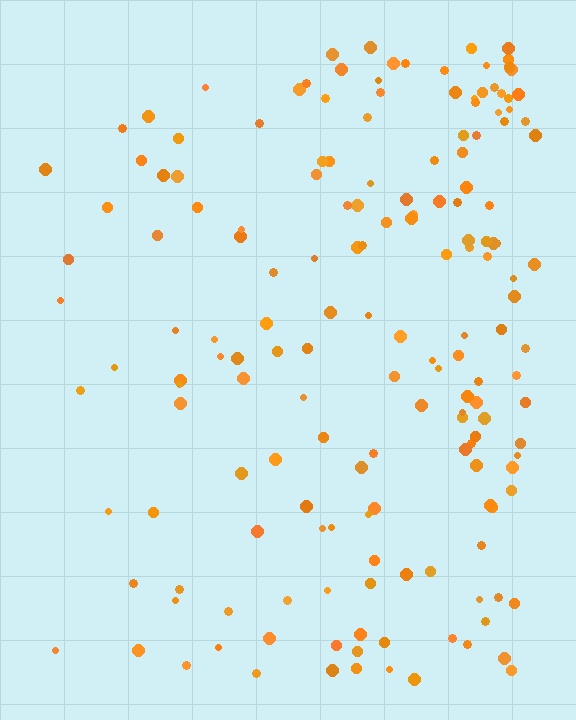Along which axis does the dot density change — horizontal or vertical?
Horizontal.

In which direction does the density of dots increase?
From left to right, with the right side densest.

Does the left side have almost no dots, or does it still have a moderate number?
Still a moderate number, just noticeably fewer than the right.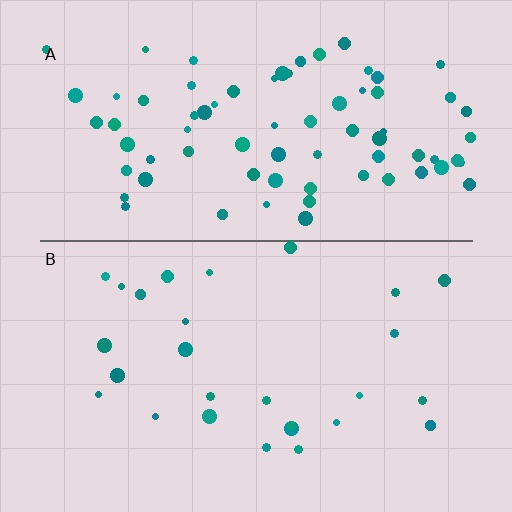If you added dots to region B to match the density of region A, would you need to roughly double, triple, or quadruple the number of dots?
Approximately triple.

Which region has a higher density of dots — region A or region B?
A (the top).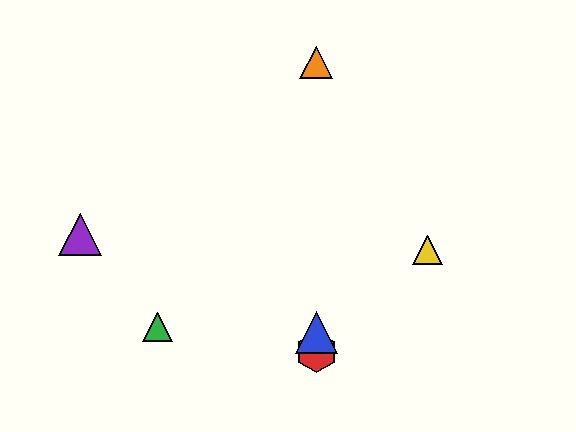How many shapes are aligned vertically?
3 shapes (the red hexagon, the blue triangle, the orange triangle) are aligned vertically.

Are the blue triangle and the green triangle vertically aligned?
No, the blue triangle is at x≈316 and the green triangle is at x≈158.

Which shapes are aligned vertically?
The red hexagon, the blue triangle, the orange triangle are aligned vertically.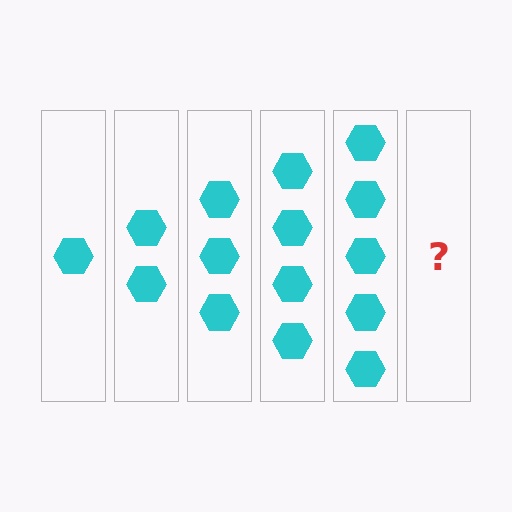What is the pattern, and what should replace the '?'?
The pattern is that each step adds one more hexagon. The '?' should be 6 hexagons.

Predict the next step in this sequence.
The next step is 6 hexagons.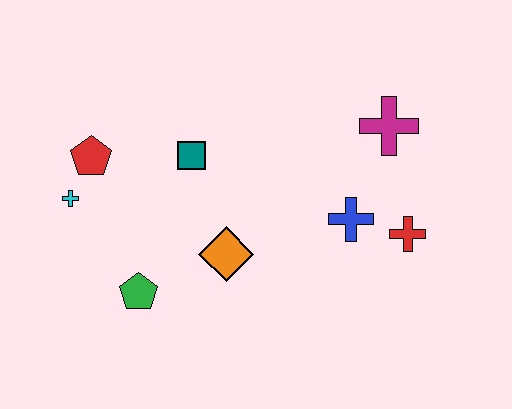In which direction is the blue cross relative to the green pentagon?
The blue cross is to the right of the green pentagon.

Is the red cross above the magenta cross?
No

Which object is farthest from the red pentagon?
The red cross is farthest from the red pentagon.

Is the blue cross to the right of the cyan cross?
Yes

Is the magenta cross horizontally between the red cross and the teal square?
Yes